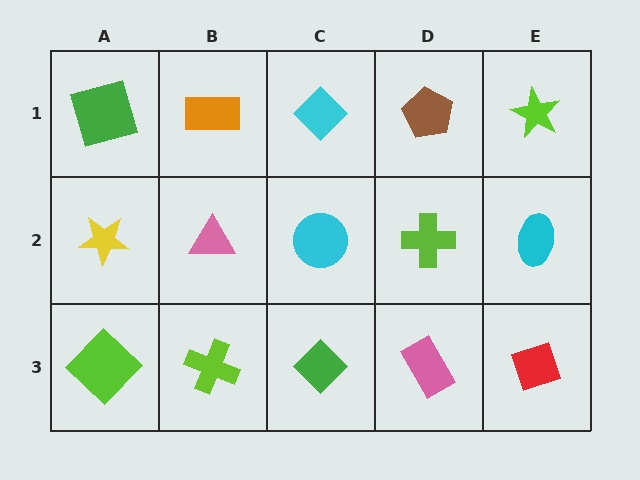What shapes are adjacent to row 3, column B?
A pink triangle (row 2, column B), a lime diamond (row 3, column A), a green diamond (row 3, column C).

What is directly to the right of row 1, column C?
A brown pentagon.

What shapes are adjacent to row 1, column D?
A lime cross (row 2, column D), a cyan diamond (row 1, column C), a lime star (row 1, column E).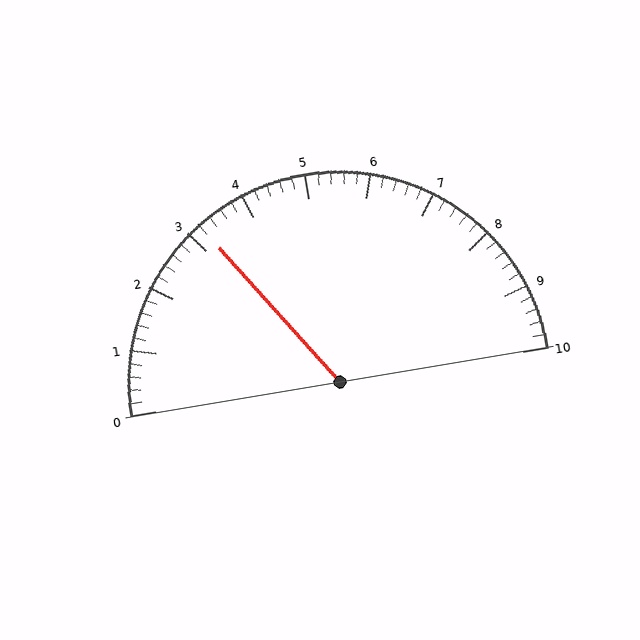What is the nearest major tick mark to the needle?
The nearest major tick mark is 3.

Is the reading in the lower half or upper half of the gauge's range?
The reading is in the lower half of the range (0 to 10).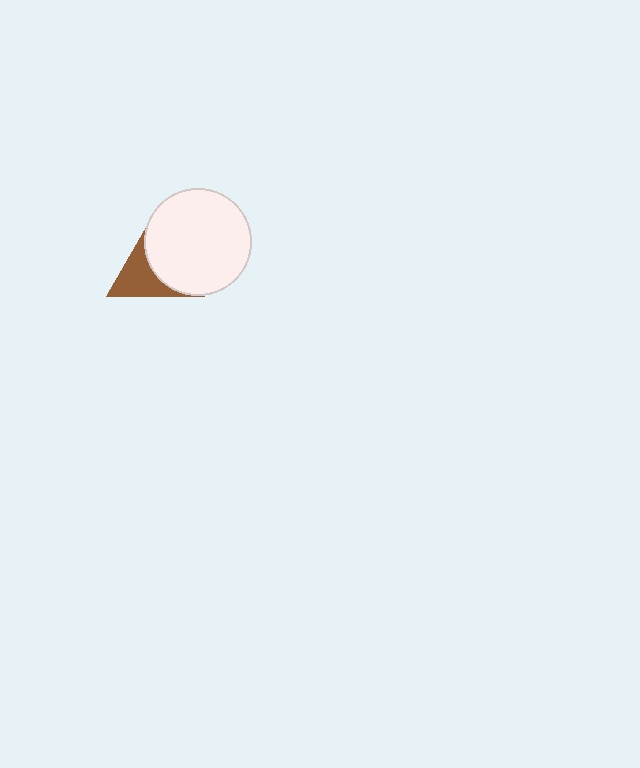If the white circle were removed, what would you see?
You would see the complete brown triangle.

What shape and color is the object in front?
The object in front is a white circle.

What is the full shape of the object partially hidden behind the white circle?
The partially hidden object is a brown triangle.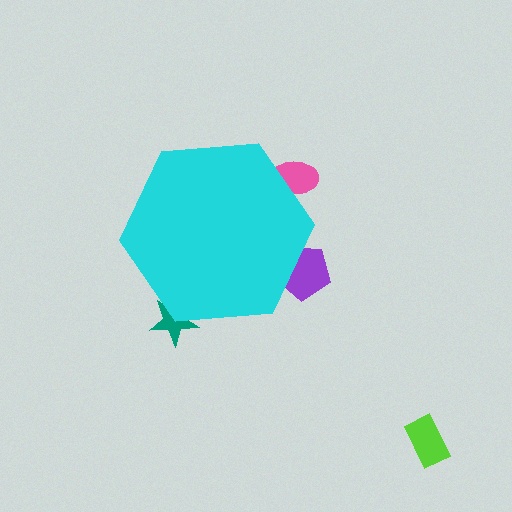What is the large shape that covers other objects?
A cyan hexagon.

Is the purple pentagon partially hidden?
Yes, the purple pentagon is partially hidden behind the cyan hexagon.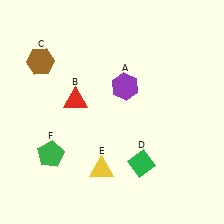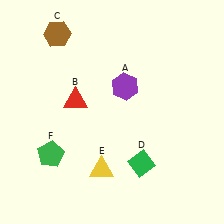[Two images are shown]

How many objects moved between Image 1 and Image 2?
1 object moved between the two images.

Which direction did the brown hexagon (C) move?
The brown hexagon (C) moved up.